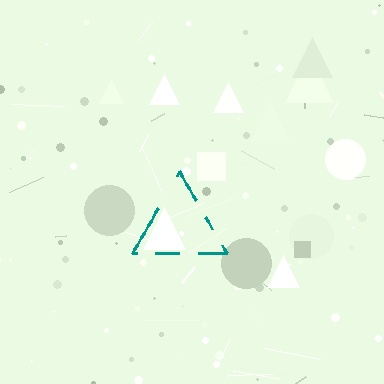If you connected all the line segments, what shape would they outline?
They would outline a triangle.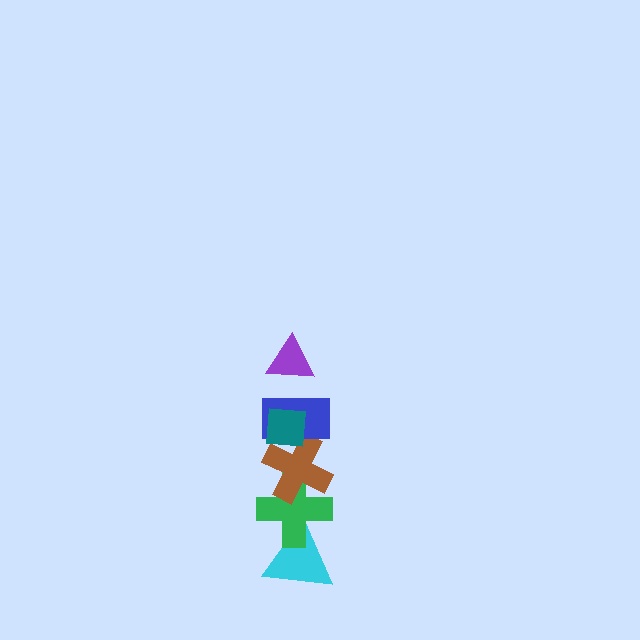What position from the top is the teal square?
The teal square is 2nd from the top.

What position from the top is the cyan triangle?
The cyan triangle is 6th from the top.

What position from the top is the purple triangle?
The purple triangle is 1st from the top.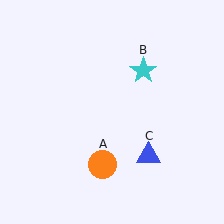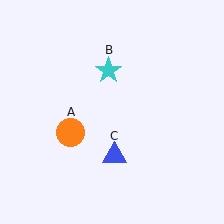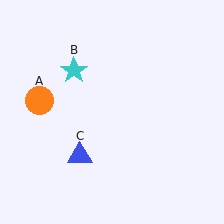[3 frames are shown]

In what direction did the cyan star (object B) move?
The cyan star (object B) moved left.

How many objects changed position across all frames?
3 objects changed position: orange circle (object A), cyan star (object B), blue triangle (object C).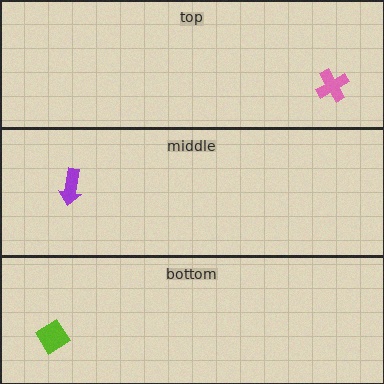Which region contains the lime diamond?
The bottom region.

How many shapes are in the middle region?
1.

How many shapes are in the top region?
1.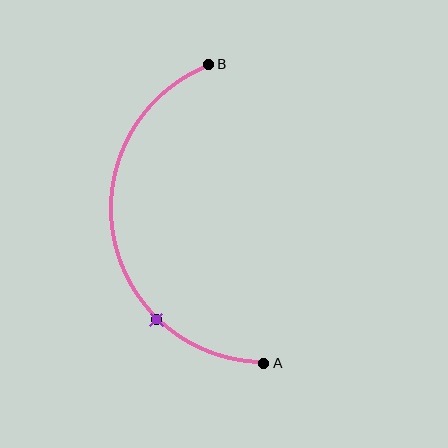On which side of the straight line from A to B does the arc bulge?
The arc bulges to the left of the straight line connecting A and B.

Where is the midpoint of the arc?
The arc midpoint is the point on the curve farthest from the straight line joining A and B. It sits to the left of that line.